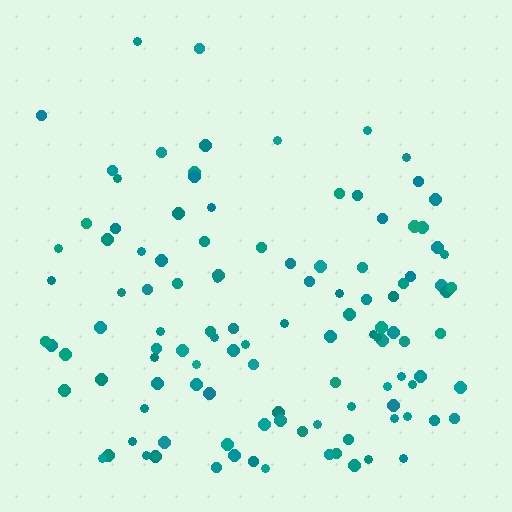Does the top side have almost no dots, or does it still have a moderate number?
Still a moderate number, just noticeably fewer than the bottom.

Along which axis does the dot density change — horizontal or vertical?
Vertical.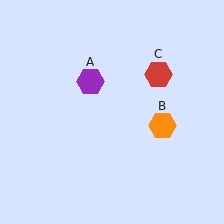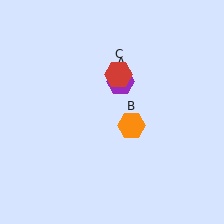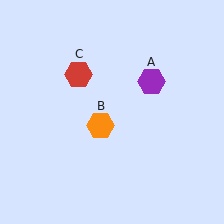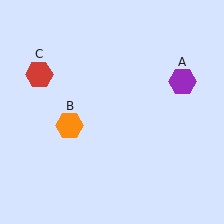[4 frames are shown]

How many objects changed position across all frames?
3 objects changed position: purple hexagon (object A), orange hexagon (object B), red hexagon (object C).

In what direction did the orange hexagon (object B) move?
The orange hexagon (object B) moved left.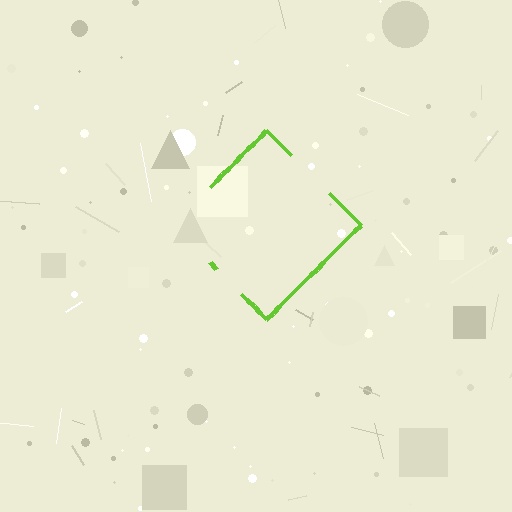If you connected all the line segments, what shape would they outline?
They would outline a diamond.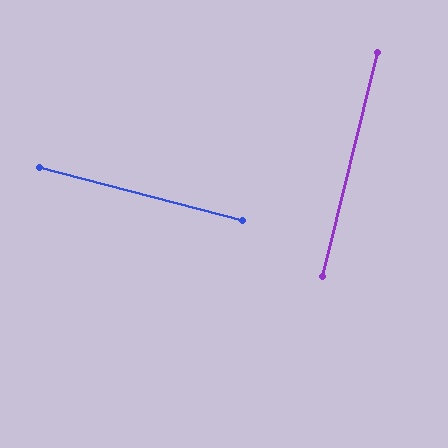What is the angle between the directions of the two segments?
Approximately 89 degrees.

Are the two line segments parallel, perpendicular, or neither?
Perpendicular — they meet at approximately 89°.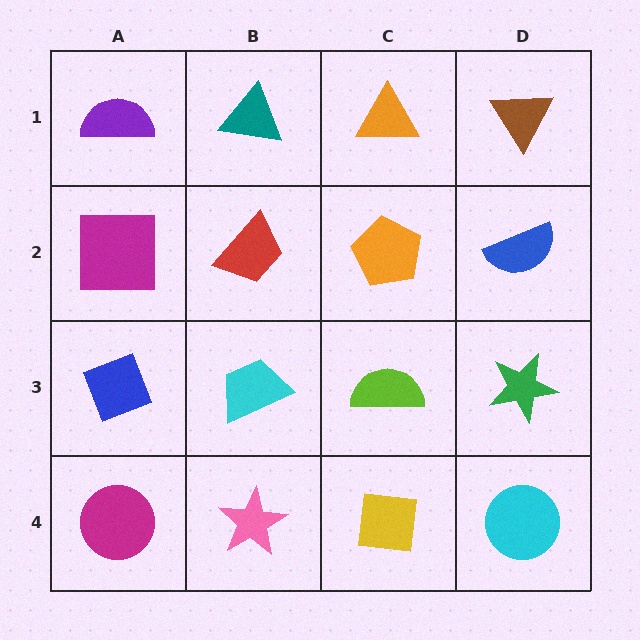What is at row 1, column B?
A teal triangle.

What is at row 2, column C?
An orange pentagon.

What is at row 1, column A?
A purple semicircle.